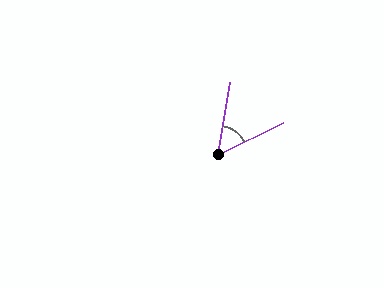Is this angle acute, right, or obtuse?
It is acute.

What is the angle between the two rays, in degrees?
Approximately 55 degrees.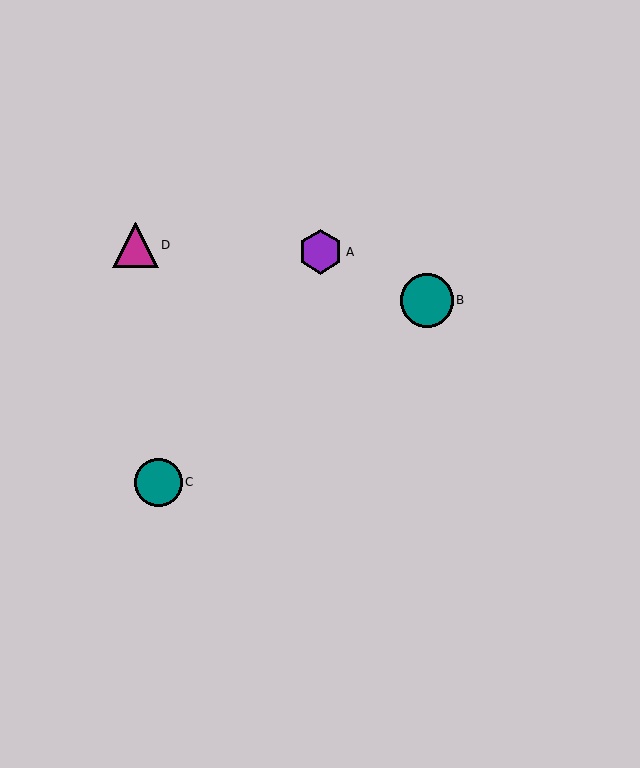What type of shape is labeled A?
Shape A is a purple hexagon.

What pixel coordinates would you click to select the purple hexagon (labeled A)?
Click at (321, 252) to select the purple hexagon A.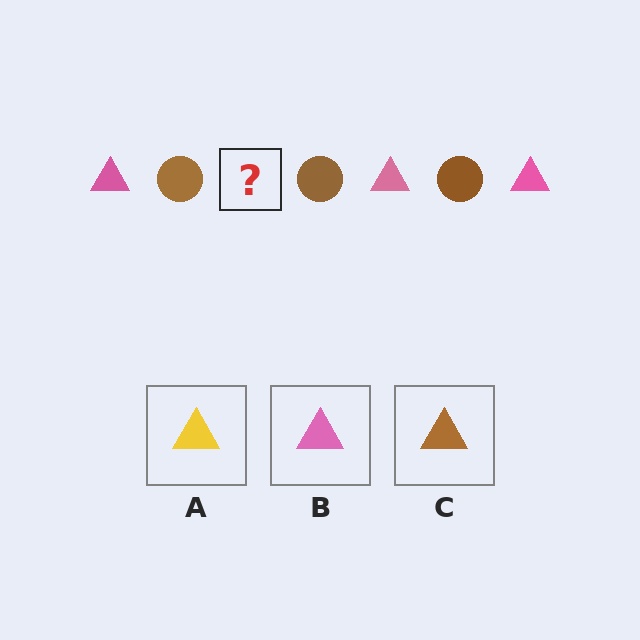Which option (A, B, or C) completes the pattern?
B.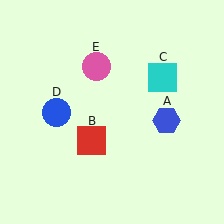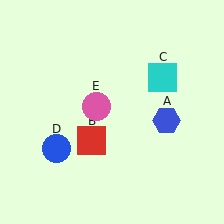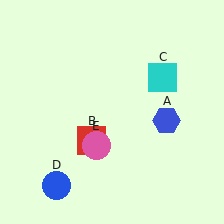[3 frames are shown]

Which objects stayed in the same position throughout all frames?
Blue hexagon (object A) and red square (object B) and cyan square (object C) remained stationary.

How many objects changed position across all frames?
2 objects changed position: blue circle (object D), pink circle (object E).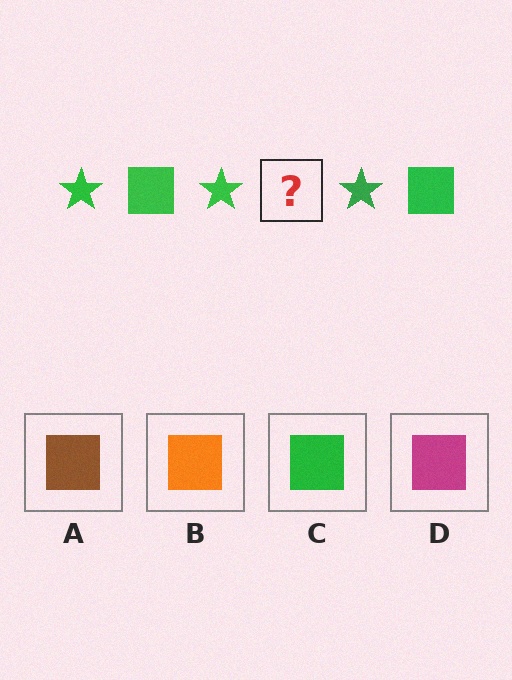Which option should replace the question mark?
Option C.